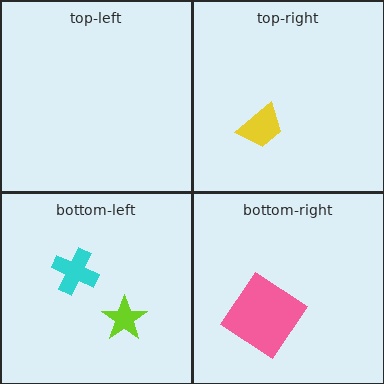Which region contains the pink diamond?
The bottom-right region.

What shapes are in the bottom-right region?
The pink diamond.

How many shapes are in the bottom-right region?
1.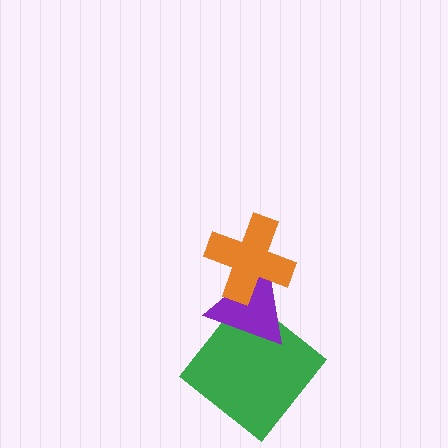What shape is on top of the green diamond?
The purple triangle is on top of the green diamond.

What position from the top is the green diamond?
The green diamond is 3rd from the top.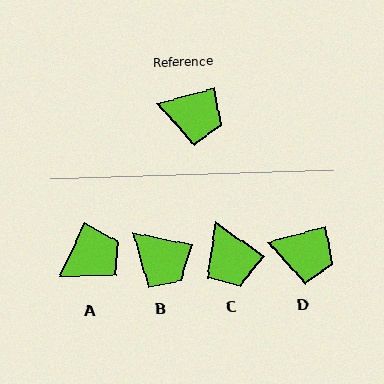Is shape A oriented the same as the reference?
No, it is off by about 50 degrees.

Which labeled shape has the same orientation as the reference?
D.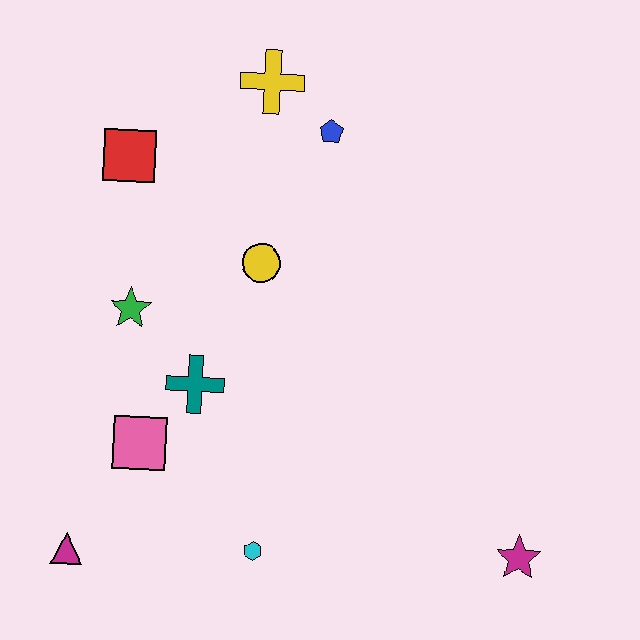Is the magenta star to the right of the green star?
Yes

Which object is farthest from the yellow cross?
The magenta star is farthest from the yellow cross.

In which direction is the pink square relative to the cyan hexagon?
The pink square is to the left of the cyan hexagon.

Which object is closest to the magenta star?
The cyan hexagon is closest to the magenta star.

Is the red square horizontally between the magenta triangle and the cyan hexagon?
Yes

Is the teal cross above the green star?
No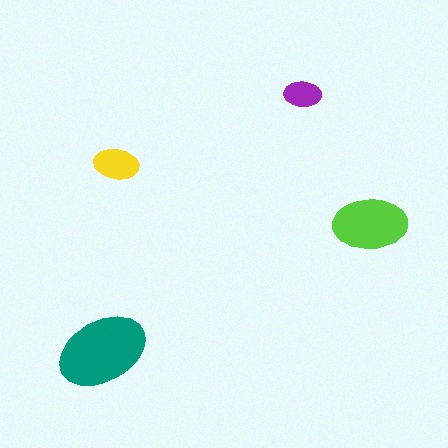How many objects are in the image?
There are 4 objects in the image.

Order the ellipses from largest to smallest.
the teal one, the lime one, the yellow one, the purple one.